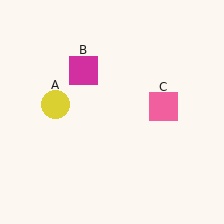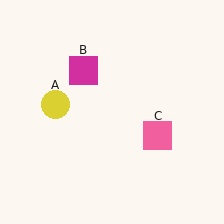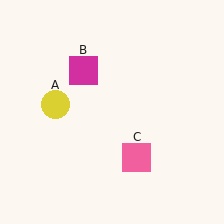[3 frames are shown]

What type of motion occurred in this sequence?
The pink square (object C) rotated clockwise around the center of the scene.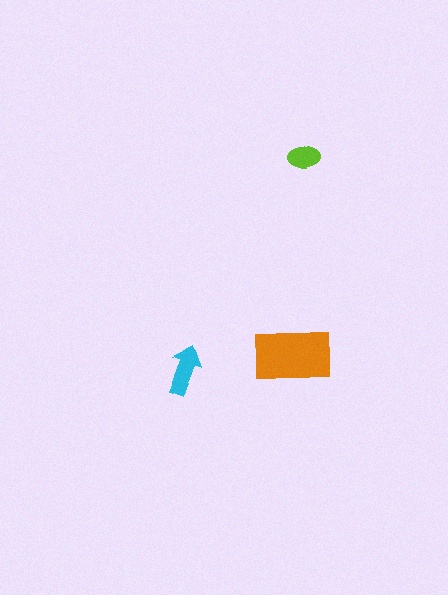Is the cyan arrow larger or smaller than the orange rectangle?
Smaller.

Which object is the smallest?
The lime ellipse.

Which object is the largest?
The orange rectangle.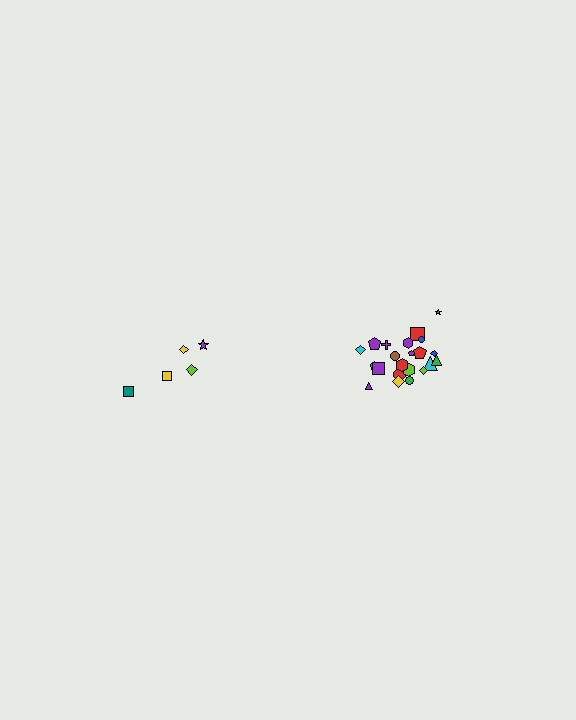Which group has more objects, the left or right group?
The right group.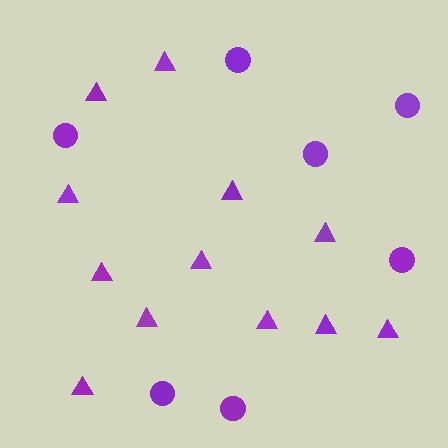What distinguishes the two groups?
There are 2 groups: one group of triangles (12) and one group of circles (7).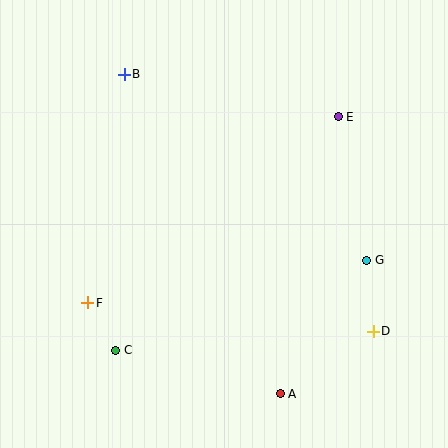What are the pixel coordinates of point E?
Point E is at (338, 117).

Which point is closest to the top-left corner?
Point B is closest to the top-left corner.